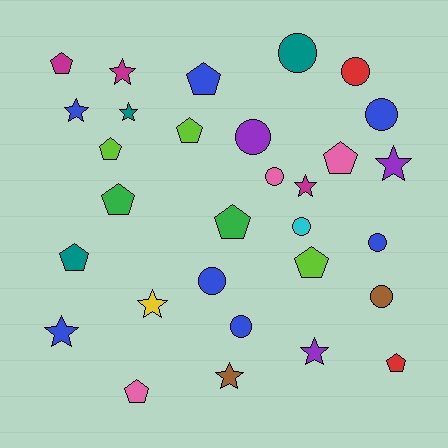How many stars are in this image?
There are 9 stars.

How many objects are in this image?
There are 30 objects.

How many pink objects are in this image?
There are 3 pink objects.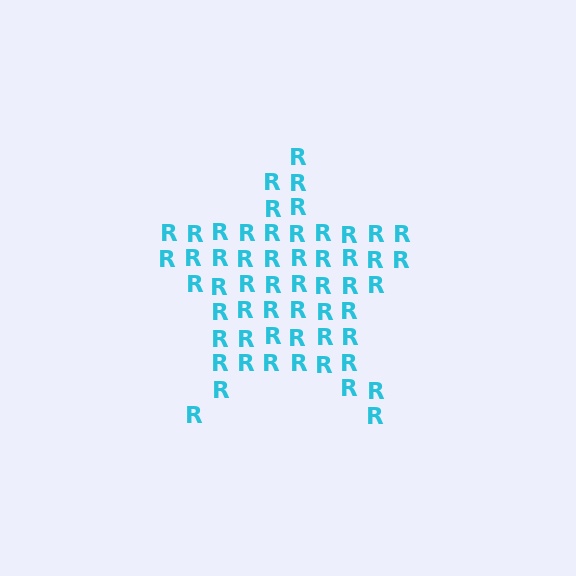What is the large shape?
The large shape is a star.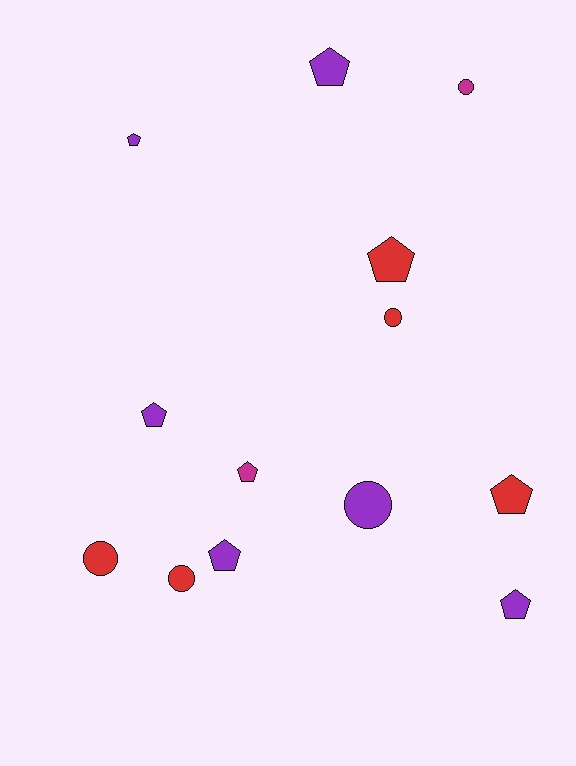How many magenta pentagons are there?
There is 1 magenta pentagon.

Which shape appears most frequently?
Pentagon, with 8 objects.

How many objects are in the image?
There are 13 objects.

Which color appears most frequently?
Purple, with 6 objects.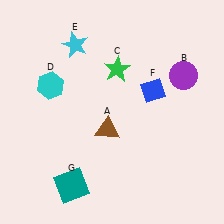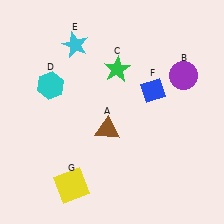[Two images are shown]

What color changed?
The square (G) changed from teal in Image 1 to yellow in Image 2.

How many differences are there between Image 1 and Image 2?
There is 1 difference between the two images.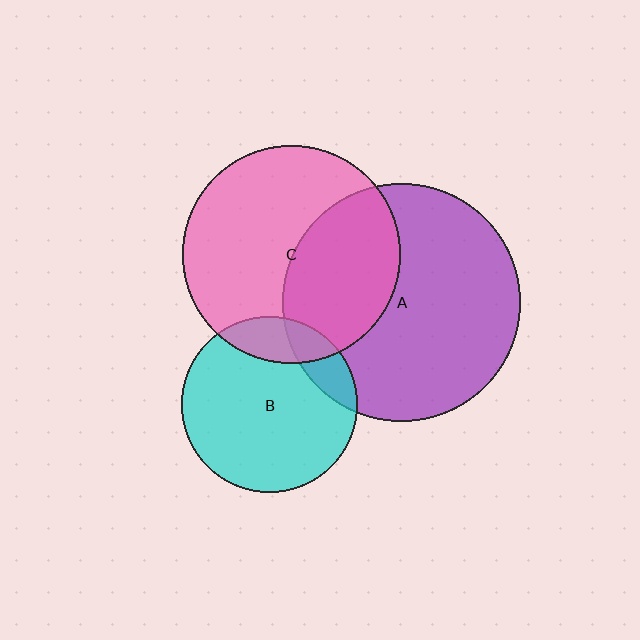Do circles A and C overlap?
Yes.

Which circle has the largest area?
Circle A (purple).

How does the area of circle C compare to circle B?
Approximately 1.5 times.